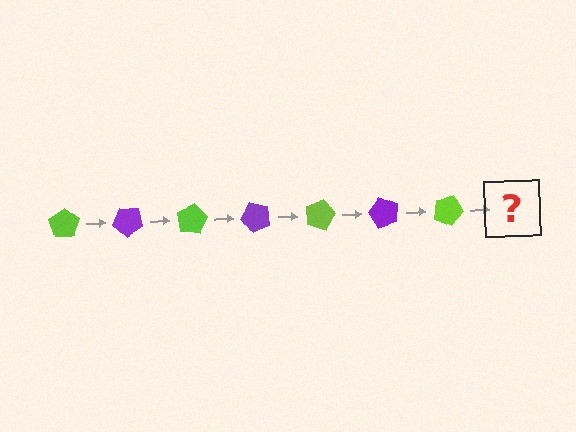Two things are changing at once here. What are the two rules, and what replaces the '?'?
The two rules are that it rotates 40 degrees each step and the color cycles through lime and purple. The '?' should be a purple pentagon, rotated 280 degrees from the start.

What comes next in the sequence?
The next element should be a purple pentagon, rotated 280 degrees from the start.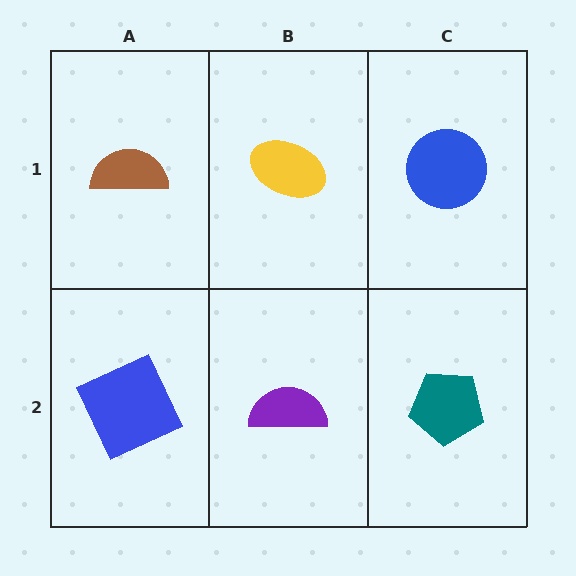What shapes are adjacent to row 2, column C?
A blue circle (row 1, column C), a purple semicircle (row 2, column B).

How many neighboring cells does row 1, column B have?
3.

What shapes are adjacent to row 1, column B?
A purple semicircle (row 2, column B), a brown semicircle (row 1, column A), a blue circle (row 1, column C).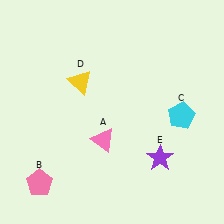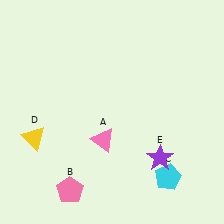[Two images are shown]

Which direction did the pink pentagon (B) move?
The pink pentagon (B) moved right.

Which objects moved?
The objects that moved are: the pink pentagon (B), the cyan pentagon (C), the yellow triangle (D).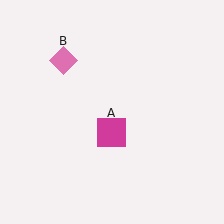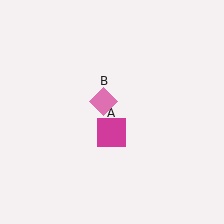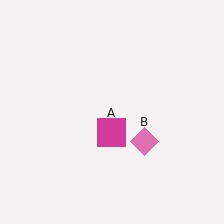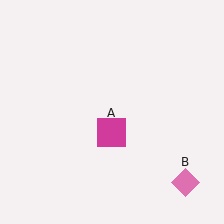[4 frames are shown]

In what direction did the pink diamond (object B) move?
The pink diamond (object B) moved down and to the right.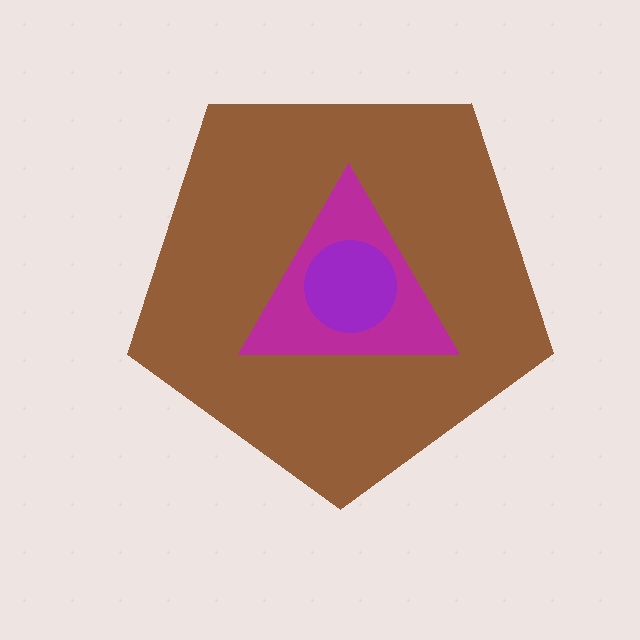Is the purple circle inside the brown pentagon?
Yes.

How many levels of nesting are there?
3.